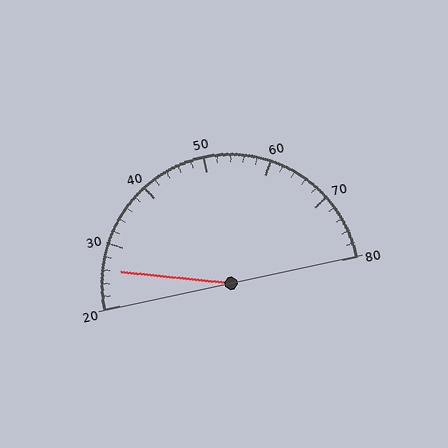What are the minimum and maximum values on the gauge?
The gauge ranges from 20 to 80.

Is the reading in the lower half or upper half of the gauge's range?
The reading is in the lower half of the range (20 to 80).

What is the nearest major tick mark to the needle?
The nearest major tick mark is 30.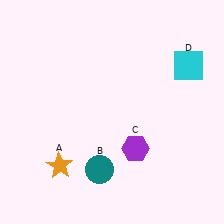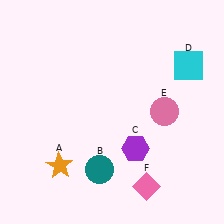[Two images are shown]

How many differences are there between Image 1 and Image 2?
There are 2 differences between the two images.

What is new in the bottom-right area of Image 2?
A pink diamond (F) was added in the bottom-right area of Image 2.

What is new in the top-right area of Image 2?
A pink circle (E) was added in the top-right area of Image 2.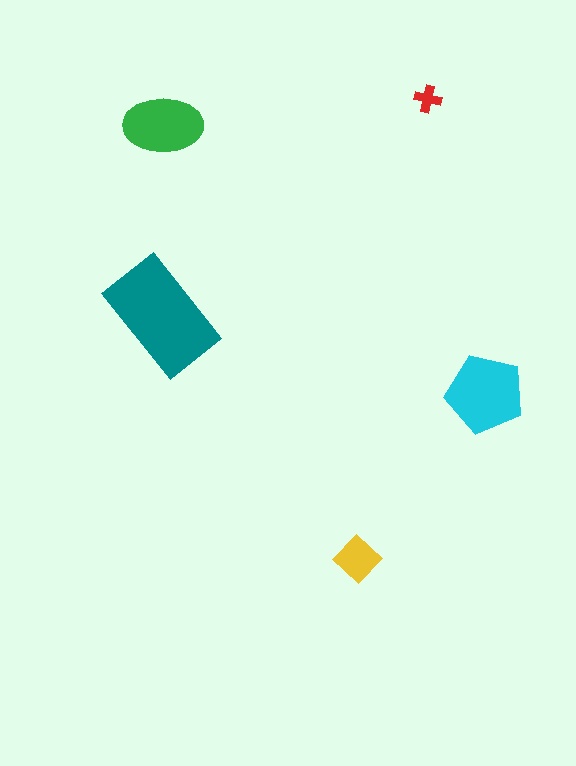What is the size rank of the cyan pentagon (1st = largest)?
2nd.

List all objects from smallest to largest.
The red cross, the yellow diamond, the green ellipse, the cyan pentagon, the teal rectangle.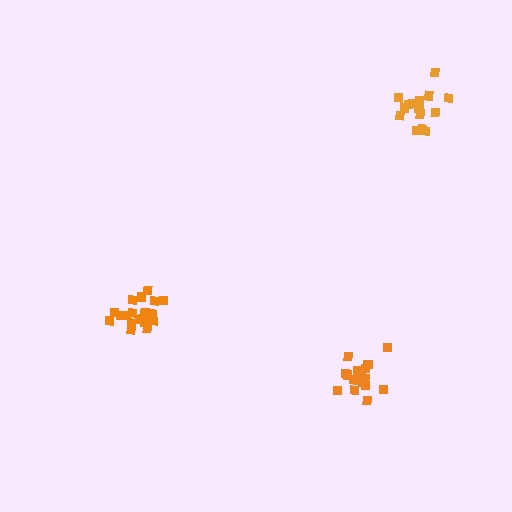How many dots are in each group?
Group 1: 20 dots, Group 2: 18 dots, Group 3: 15 dots (53 total).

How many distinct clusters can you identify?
There are 3 distinct clusters.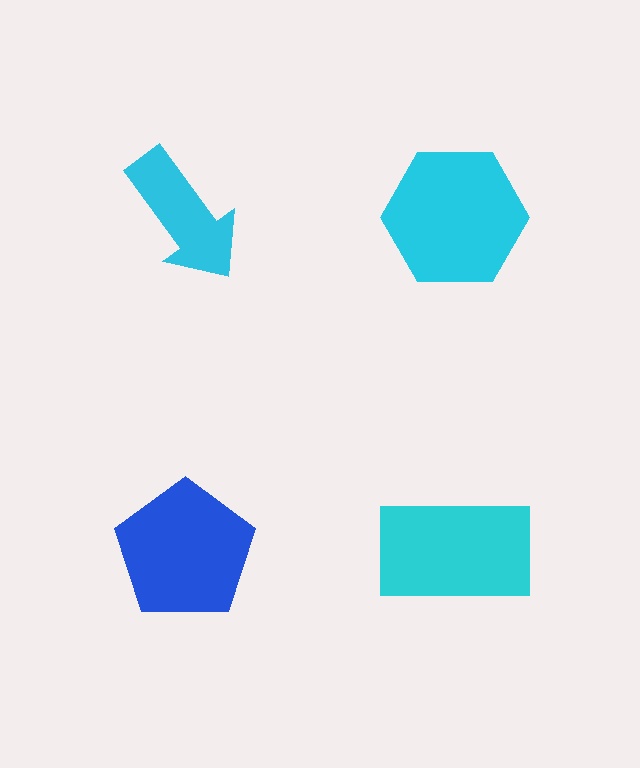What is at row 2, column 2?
A cyan rectangle.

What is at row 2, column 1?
A blue pentagon.